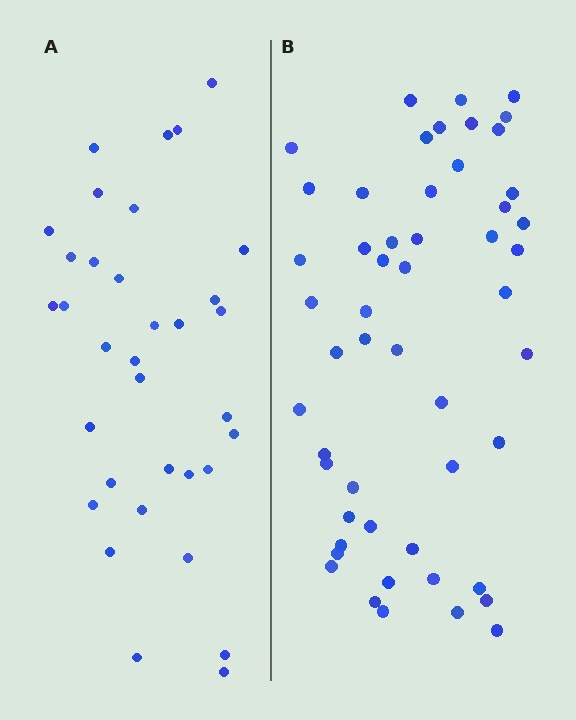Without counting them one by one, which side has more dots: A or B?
Region B (the right region) has more dots.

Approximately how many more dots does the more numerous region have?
Region B has approximately 20 more dots than region A.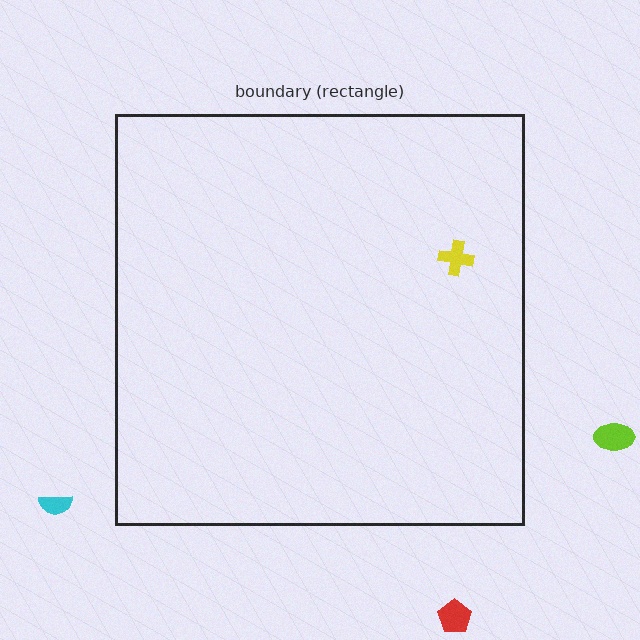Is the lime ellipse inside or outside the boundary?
Outside.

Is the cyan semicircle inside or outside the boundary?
Outside.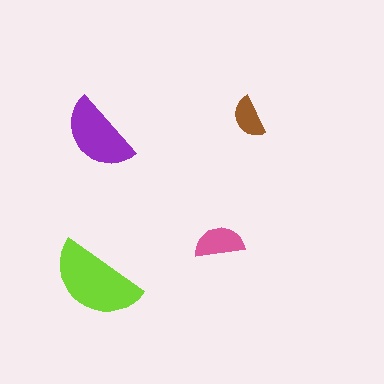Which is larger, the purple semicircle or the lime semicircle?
The lime one.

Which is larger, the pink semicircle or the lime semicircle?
The lime one.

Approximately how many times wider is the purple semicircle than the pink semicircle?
About 1.5 times wider.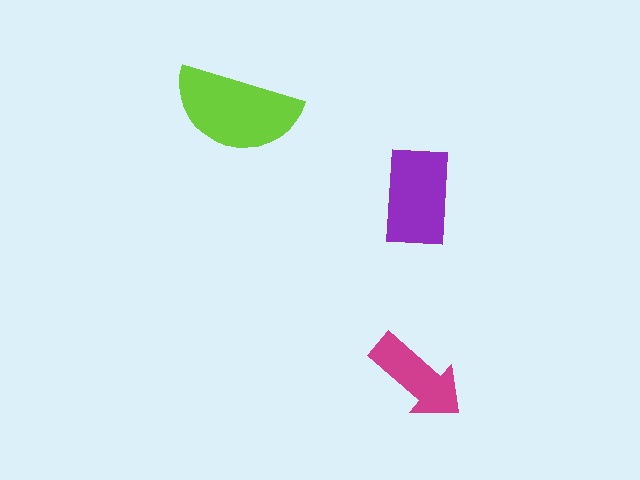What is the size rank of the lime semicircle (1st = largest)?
1st.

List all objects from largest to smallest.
The lime semicircle, the purple rectangle, the magenta arrow.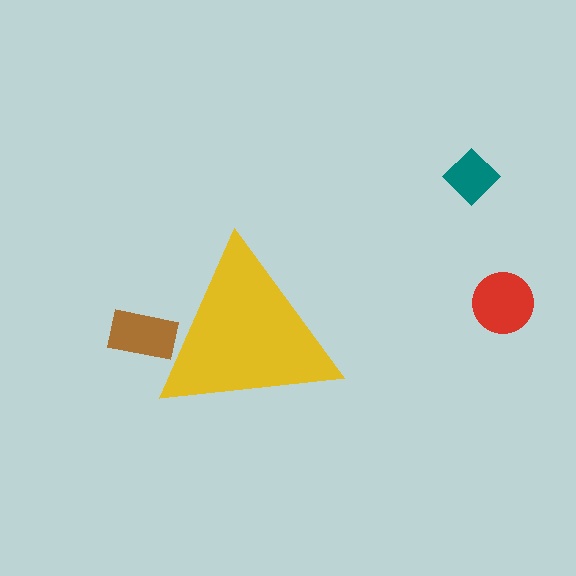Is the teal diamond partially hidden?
No, the teal diamond is fully visible.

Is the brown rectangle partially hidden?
Yes, the brown rectangle is partially hidden behind the yellow triangle.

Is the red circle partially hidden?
No, the red circle is fully visible.